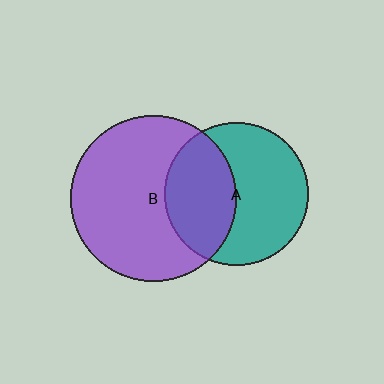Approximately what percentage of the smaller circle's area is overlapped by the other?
Approximately 40%.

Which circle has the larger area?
Circle B (purple).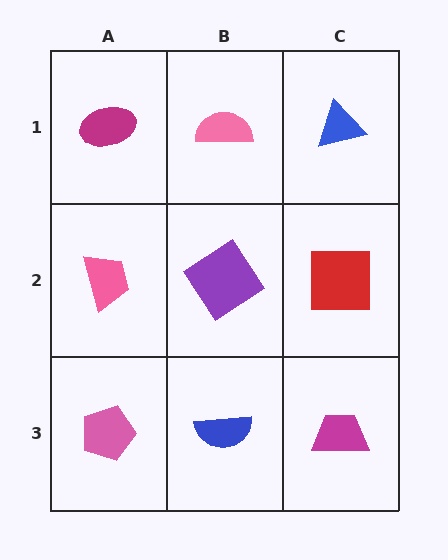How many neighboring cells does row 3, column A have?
2.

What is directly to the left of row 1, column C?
A pink semicircle.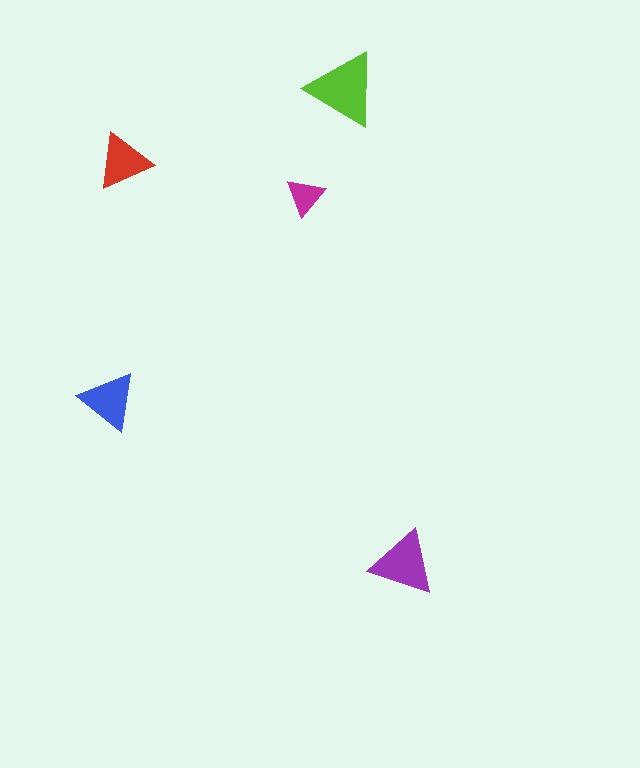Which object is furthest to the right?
The purple triangle is rightmost.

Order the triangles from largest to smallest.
the lime one, the purple one, the blue one, the red one, the magenta one.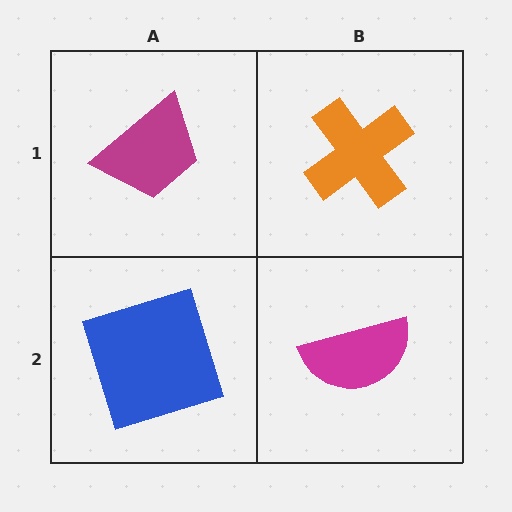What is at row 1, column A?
A magenta trapezoid.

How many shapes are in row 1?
2 shapes.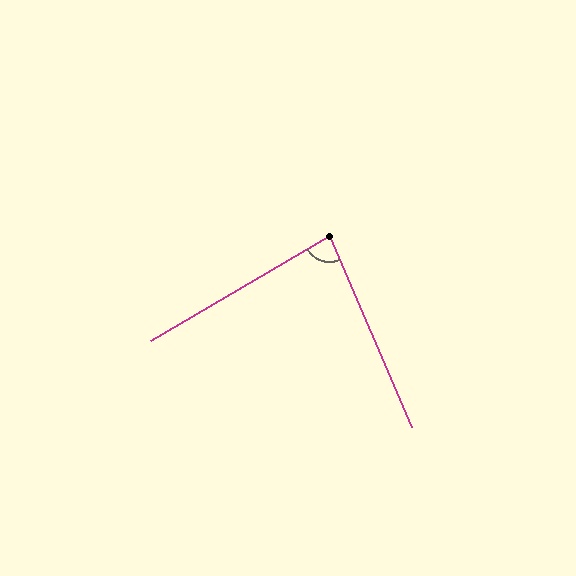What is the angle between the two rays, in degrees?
Approximately 83 degrees.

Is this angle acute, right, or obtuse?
It is acute.